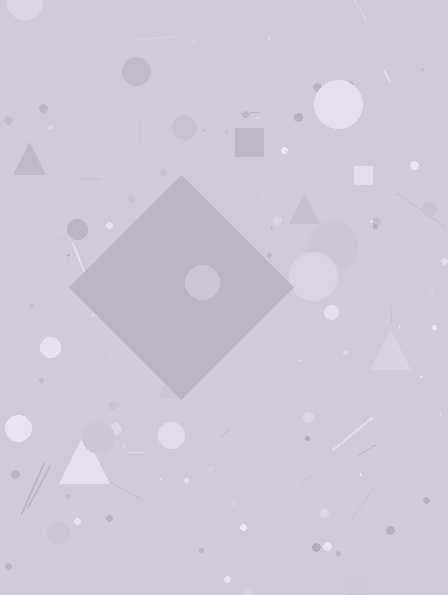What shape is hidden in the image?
A diamond is hidden in the image.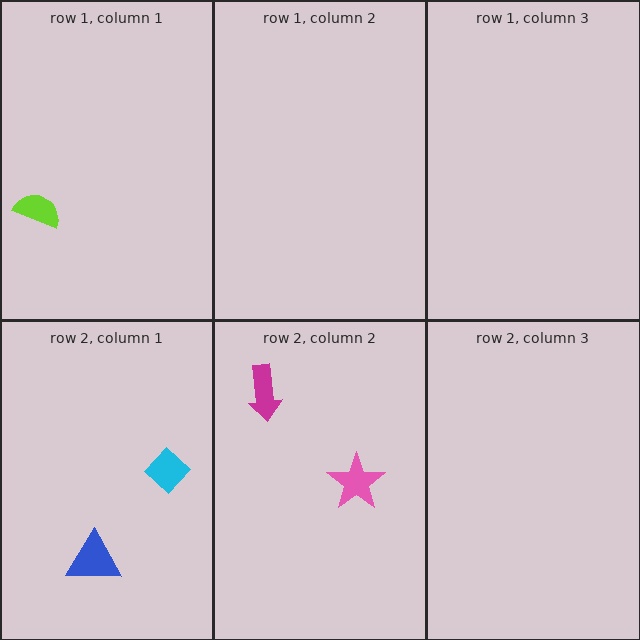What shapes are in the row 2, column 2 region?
The magenta arrow, the pink star.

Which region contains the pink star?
The row 2, column 2 region.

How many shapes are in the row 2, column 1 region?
2.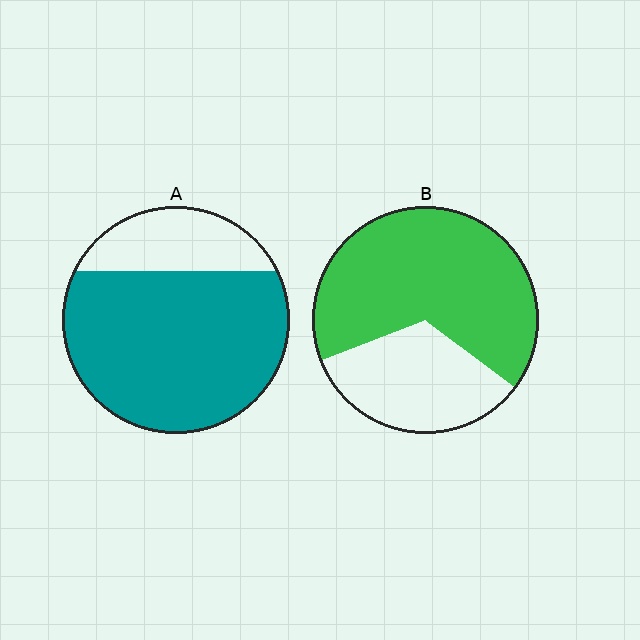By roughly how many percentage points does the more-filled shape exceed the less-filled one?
By roughly 10 percentage points (A over B).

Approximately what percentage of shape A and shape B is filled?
A is approximately 75% and B is approximately 65%.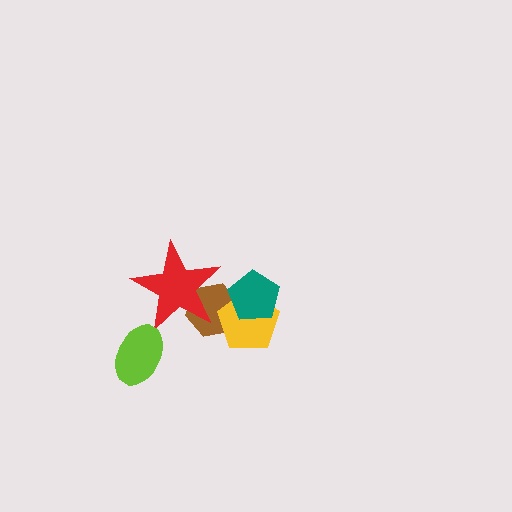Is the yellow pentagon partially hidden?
Yes, it is partially covered by another shape.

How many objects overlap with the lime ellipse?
0 objects overlap with the lime ellipse.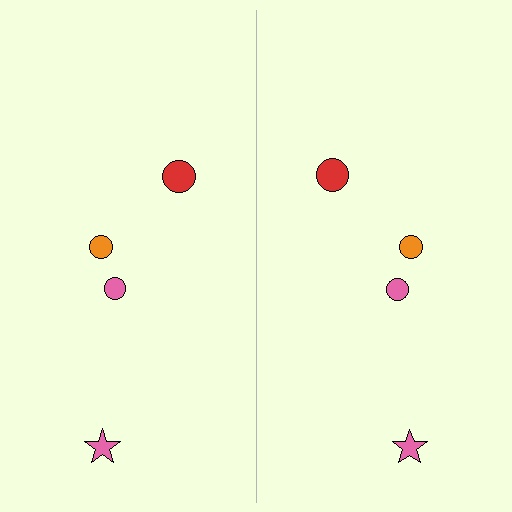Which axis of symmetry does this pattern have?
The pattern has a vertical axis of symmetry running through the center of the image.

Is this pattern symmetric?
Yes, this pattern has bilateral (reflection) symmetry.